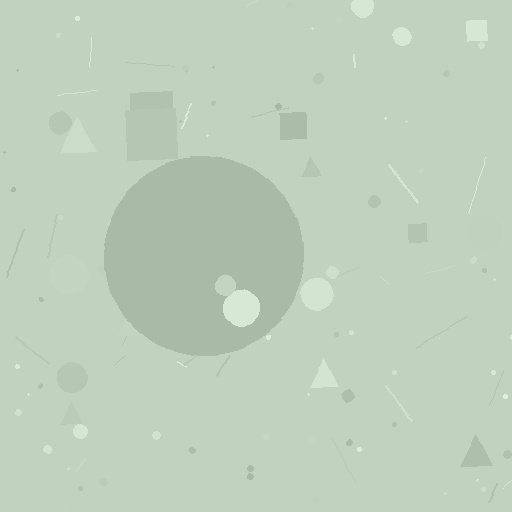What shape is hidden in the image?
A circle is hidden in the image.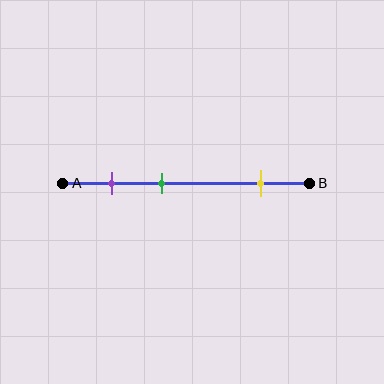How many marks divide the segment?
There are 3 marks dividing the segment.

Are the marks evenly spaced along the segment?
No, the marks are not evenly spaced.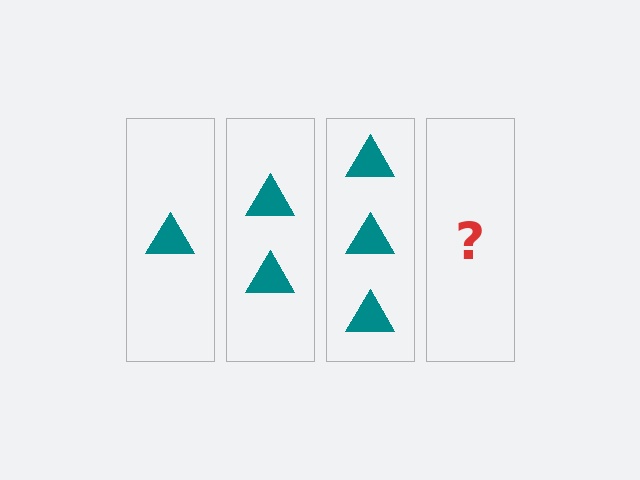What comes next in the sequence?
The next element should be 4 triangles.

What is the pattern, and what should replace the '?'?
The pattern is that each step adds one more triangle. The '?' should be 4 triangles.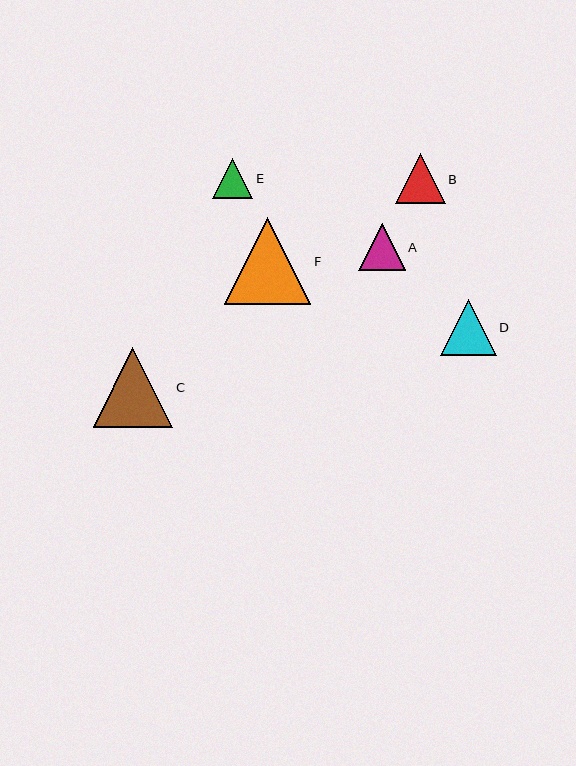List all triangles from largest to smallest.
From largest to smallest: F, C, D, B, A, E.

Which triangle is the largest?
Triangle F is the largest with a size of approximately 87 pixels.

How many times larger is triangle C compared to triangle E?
Triangle C is approximately 2.0 times the size of triangle E.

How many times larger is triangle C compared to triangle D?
Triangle C is approximately 1.4 times the size of triangle D.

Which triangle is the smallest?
Triangle E is the smallest with a size of approximately 40 pixels.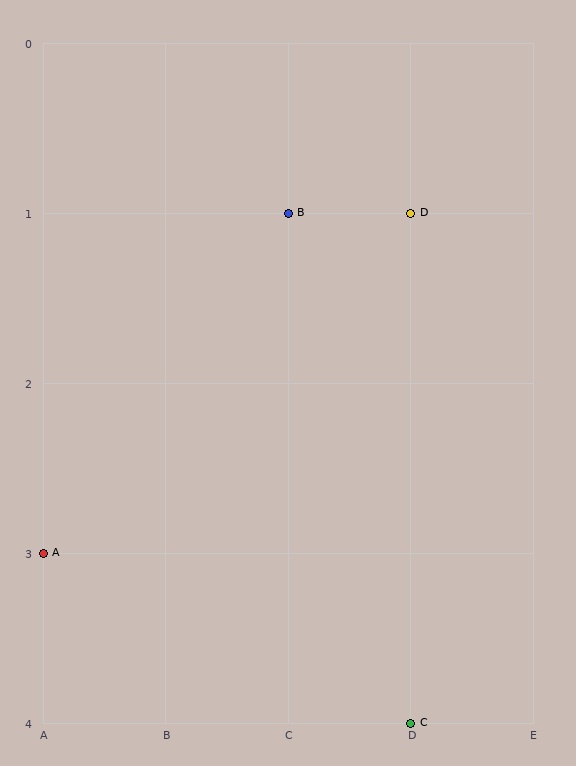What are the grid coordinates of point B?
Point B is at grid coordinates (C, 1).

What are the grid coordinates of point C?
Point C is at grid coordinates (D, 4).